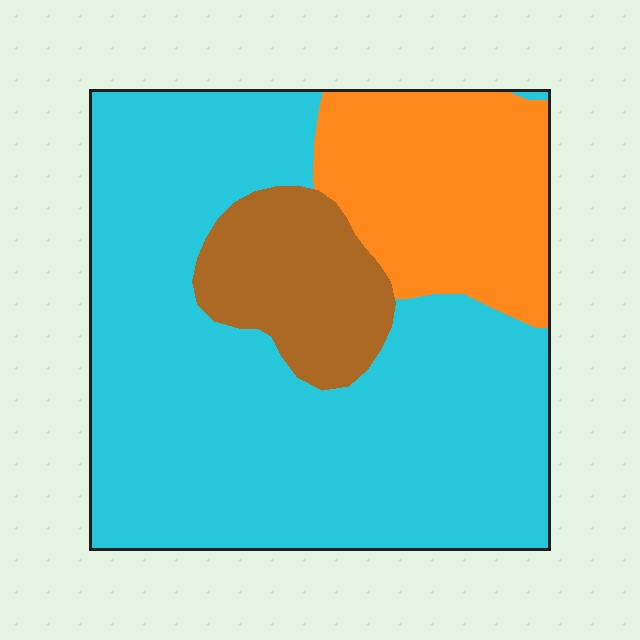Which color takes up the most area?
Cyan, at roughly 65%.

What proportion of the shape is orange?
Orange covers 21% of the shape.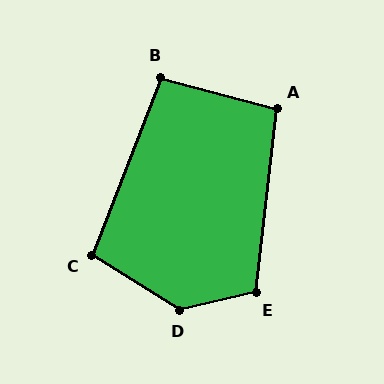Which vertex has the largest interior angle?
D, at approximately 135 degrees.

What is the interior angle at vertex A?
Approximately 99 degrees (obtuse).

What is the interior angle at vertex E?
Approximately 110 degrees (obtuse).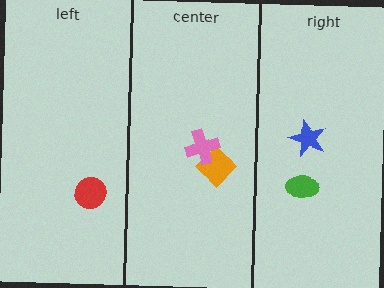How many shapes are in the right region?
2.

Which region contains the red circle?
The left region.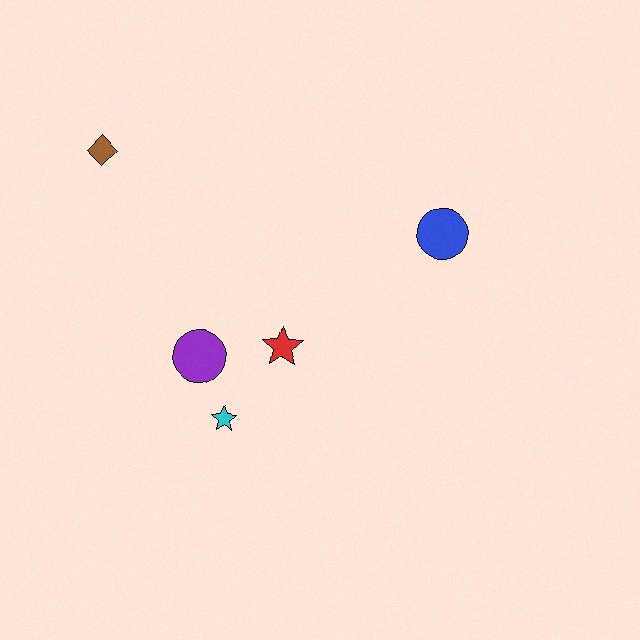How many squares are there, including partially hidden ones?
There are no squares.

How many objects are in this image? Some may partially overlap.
There are 5 objects.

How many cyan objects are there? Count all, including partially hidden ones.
There is 1 cyan object.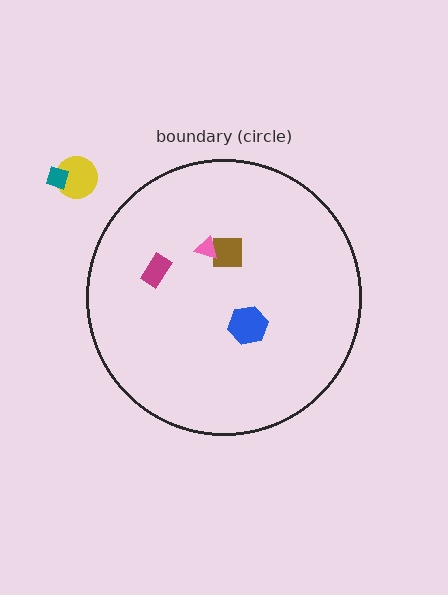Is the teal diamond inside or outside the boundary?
Outside.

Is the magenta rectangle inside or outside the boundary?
Inside.